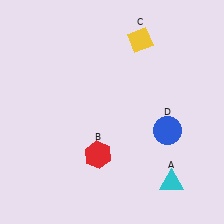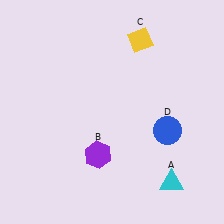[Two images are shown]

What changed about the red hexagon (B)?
In Image 1, B is red. In Image 2, it changed to purple.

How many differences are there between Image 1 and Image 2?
There is 1 difference between the two images.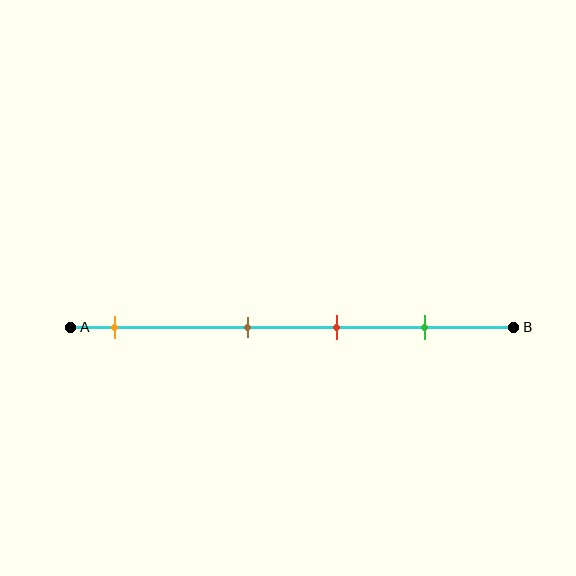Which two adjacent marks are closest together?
The brown and red marks are the closest adjacent pair.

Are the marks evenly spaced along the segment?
No, the marks are not evenly spaced.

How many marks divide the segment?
There are 4 marks dividing the segment.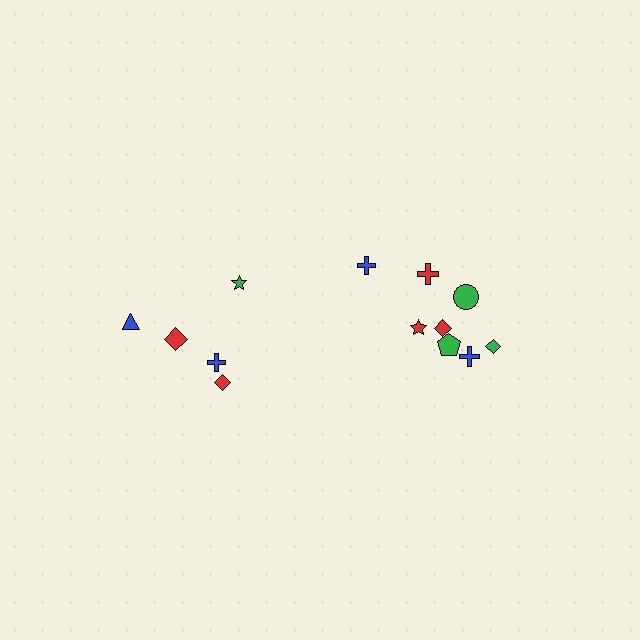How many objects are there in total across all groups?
There are 13 objects.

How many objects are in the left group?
There are 5 objects.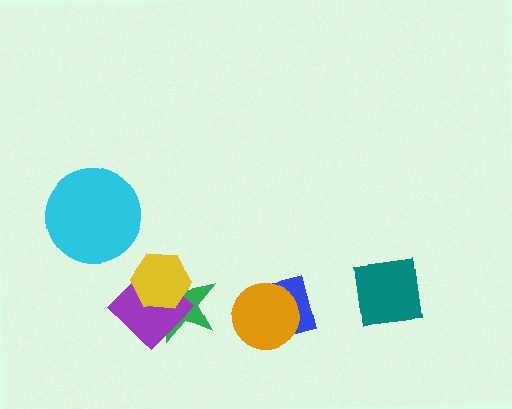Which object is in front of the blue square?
The orange circle is in front of the blue square.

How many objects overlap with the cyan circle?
0 objects overlap with the cyan circle.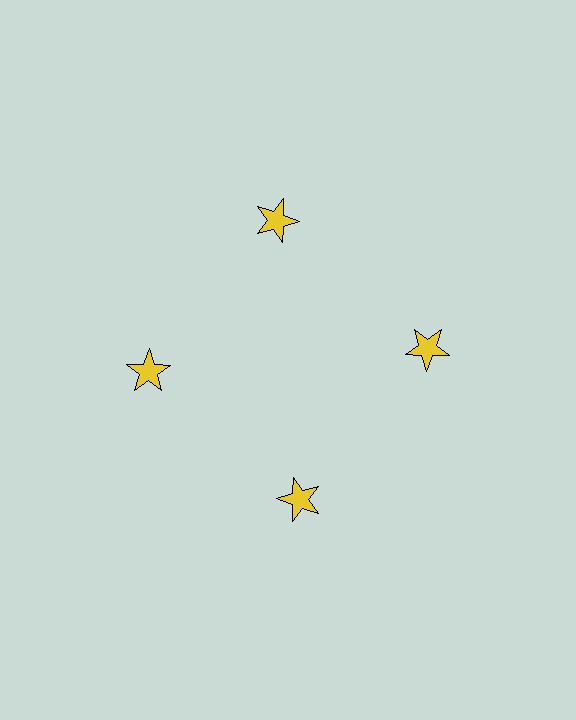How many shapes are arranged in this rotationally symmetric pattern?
There are 4 shapes, arranged in 4 groups of 1.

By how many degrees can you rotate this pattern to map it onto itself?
The pattern maps onto itself every 90 degrees of rotation.